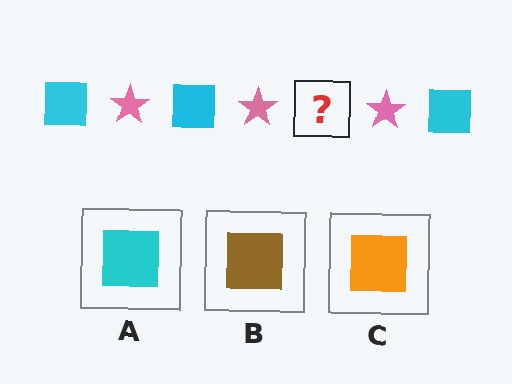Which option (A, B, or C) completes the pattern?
A.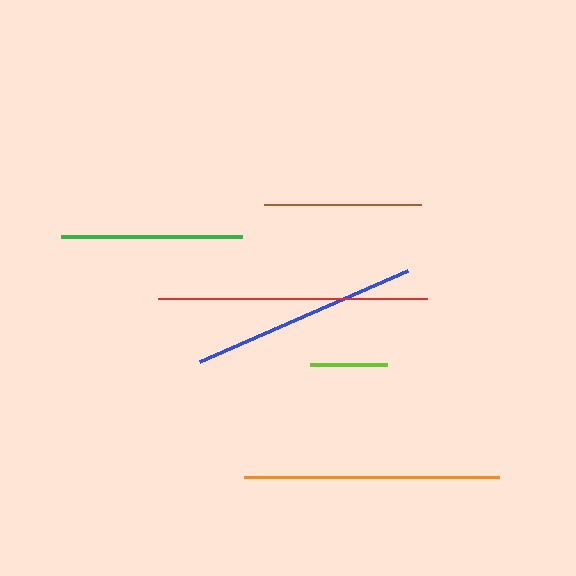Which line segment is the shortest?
The lime line is the shortest at approximately 78 pixels.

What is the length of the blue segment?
The blue segment is approximately 226 pixels long.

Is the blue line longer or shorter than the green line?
The blue line is longer than the green line.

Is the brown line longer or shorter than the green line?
The green line is longer than the brown line.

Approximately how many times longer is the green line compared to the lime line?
The green line is approximately 2.3 times the length of the lime line.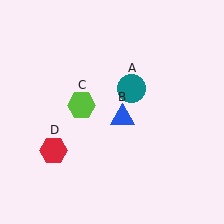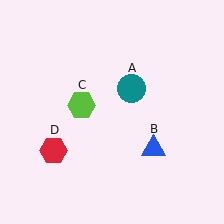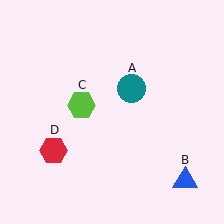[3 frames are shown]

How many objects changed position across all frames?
1 object changed position: blue triangle (object B).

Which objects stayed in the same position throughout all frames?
Teal circle (object A) and lime hexagon (object C) and red hexagon (object D) remained stationary.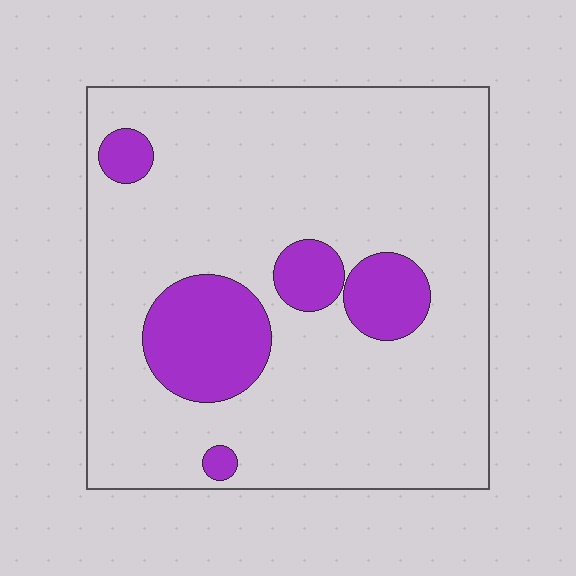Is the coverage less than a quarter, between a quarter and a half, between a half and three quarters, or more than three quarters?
Less than a quarter.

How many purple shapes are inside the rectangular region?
5.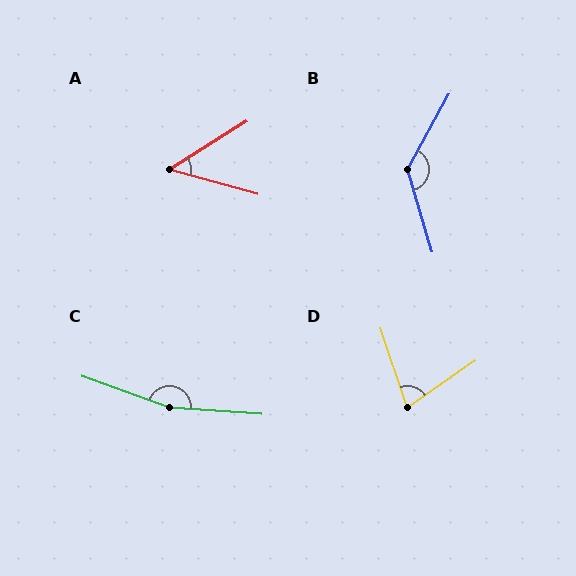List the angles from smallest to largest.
A (47°), D (74°), B (135°), C (164°).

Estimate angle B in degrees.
Approximately 135 degrees.